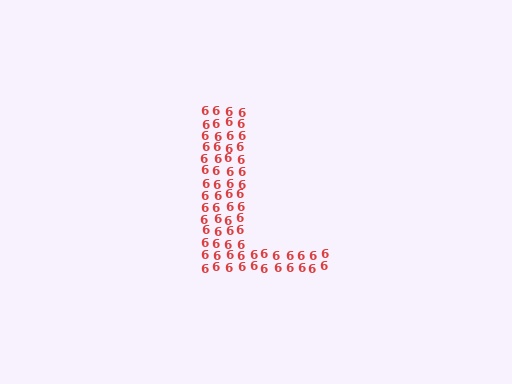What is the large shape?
The large shape is the letter L.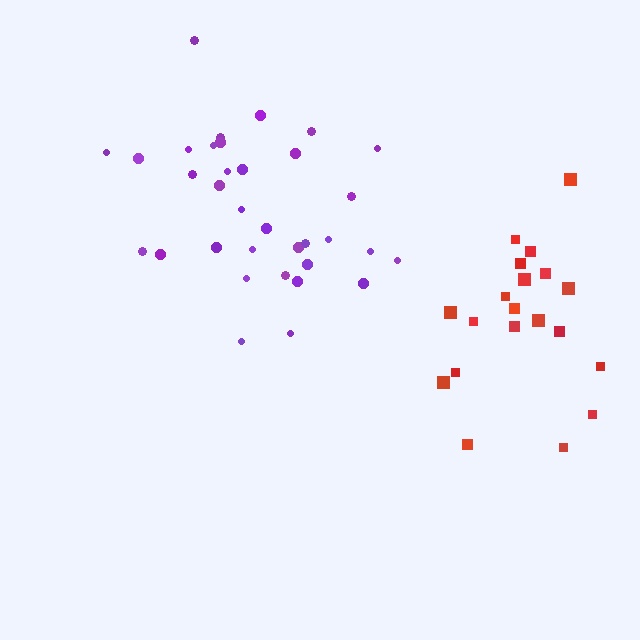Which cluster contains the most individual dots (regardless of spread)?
Purple (34).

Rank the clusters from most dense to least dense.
purple, red.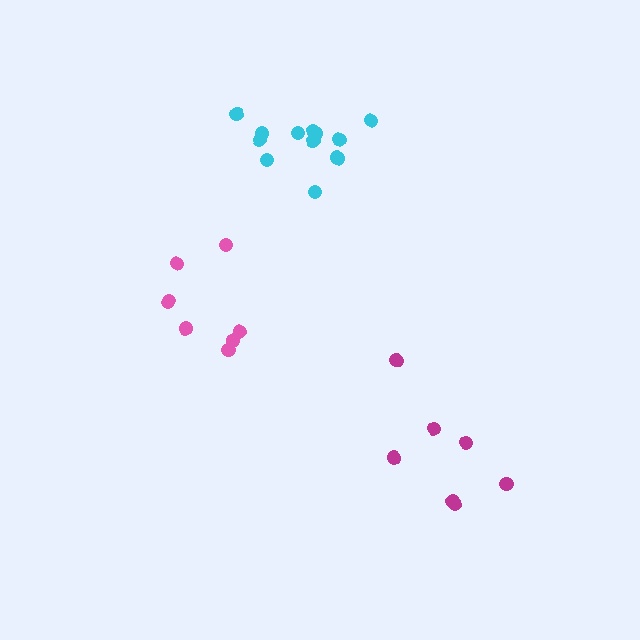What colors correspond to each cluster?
The clusters are colored: pink, cyan, magenta.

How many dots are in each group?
Group 1: 7 dots, Group 2: 12 dots, Group 3: 7 dots (26 total).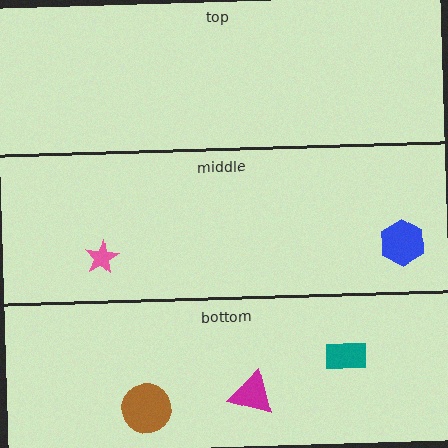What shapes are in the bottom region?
The brown circle, the magenta triangle, the teal rectangle.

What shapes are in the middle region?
The pink star, the blue hexagon.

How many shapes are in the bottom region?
3.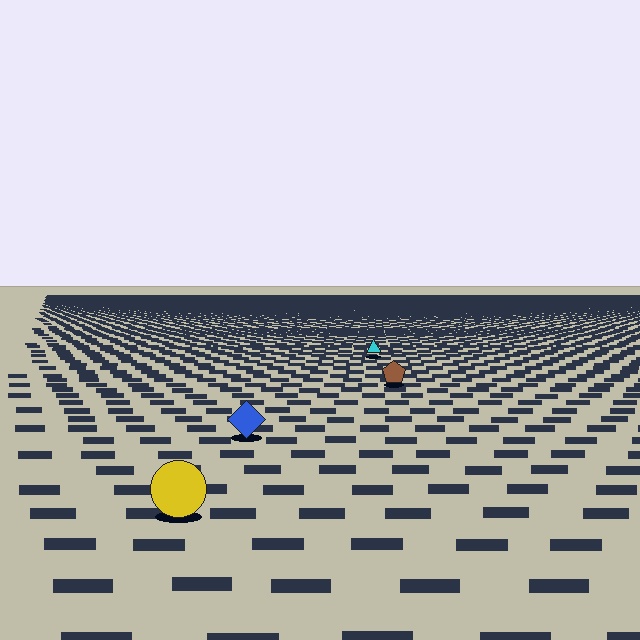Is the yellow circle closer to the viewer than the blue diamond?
Yes. The yellow circle is closer — you can tell from the texture gradient: the ground texture is coarser near it.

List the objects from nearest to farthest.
From nearest to farthest: the yellow circle, the blue diamond, the brown pentagon, the cyan triangle.